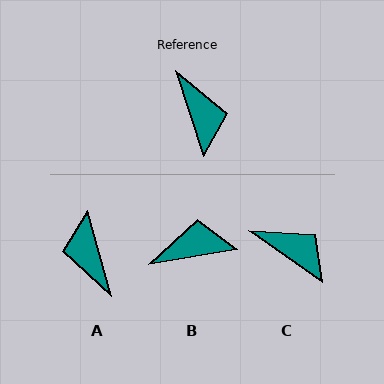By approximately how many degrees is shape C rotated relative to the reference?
Approximately 37 degrees counter-clockwise.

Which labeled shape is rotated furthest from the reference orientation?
A, about 177 degrees away.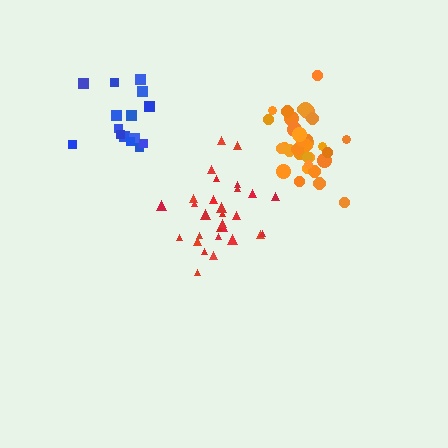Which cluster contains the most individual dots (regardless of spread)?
Orange (34).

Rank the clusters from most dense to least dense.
orange, blue, red.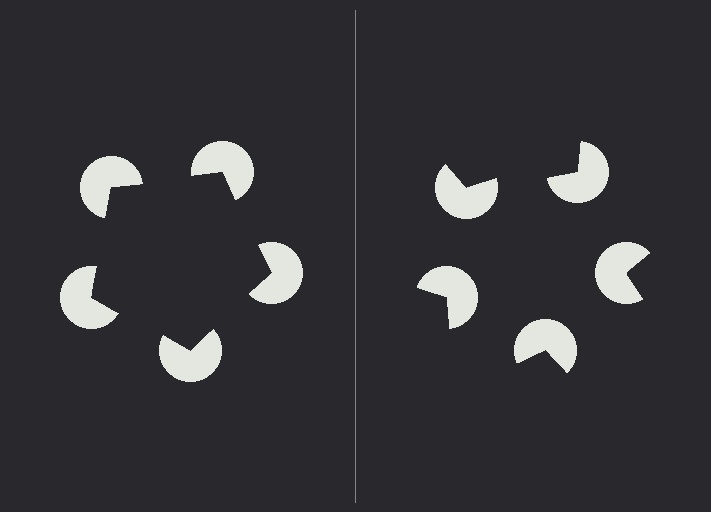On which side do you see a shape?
An illusory pentagon appears on the left side. On the right side the wedge cuts are rotated, so no coherent shape forms.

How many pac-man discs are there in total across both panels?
10 — 5 on each side.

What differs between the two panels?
The pac-man discs are positioned identically on both sides; only the wedge orientations differ. On the left they align to a pentagon; on the right they are misaligned.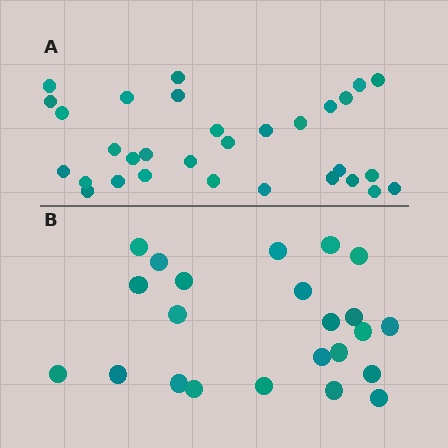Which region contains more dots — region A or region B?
Region A (the top region) has more dots.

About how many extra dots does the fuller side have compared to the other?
Region A has roughly 8 or so more dots than region B.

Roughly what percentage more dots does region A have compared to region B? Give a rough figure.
About 35% more.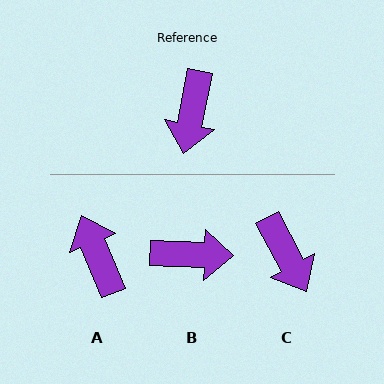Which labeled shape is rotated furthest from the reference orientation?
A, about 146 degrees away.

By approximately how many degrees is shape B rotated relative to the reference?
Approximately 99 degrees counter-clockwise.